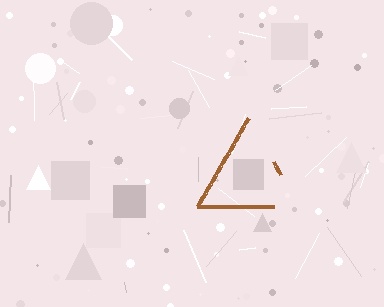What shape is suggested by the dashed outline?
The dashed outline suggests a triangle.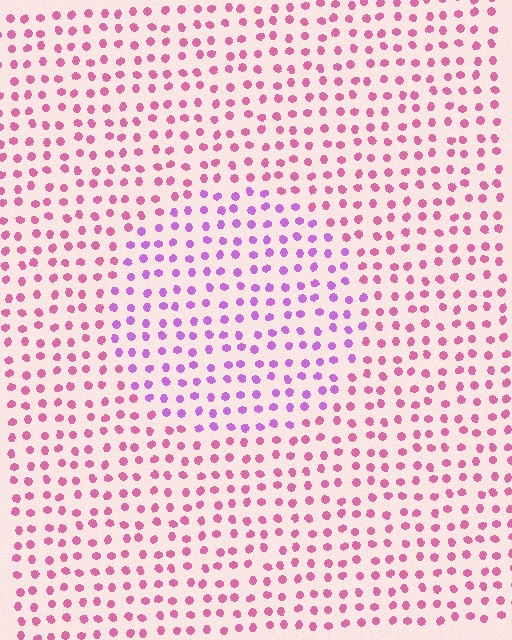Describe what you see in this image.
The image is filled with small pink elements in a uniform arrangement. A circle-shaped region is visible where the elements are tinted to a slightly different hue, forming a subtle color boundary.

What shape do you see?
I see a circle.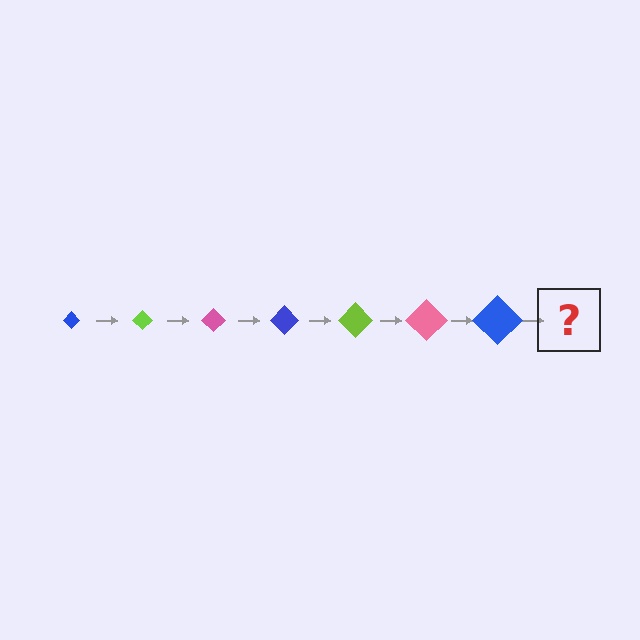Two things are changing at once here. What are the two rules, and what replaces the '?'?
The two rules are that the diamond grows larger each step and the color cycles through blue, lime, and pink. The '?' should be a lime diamond, larger than the previous one.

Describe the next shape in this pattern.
It should be a lime diamond, larger than the previous one.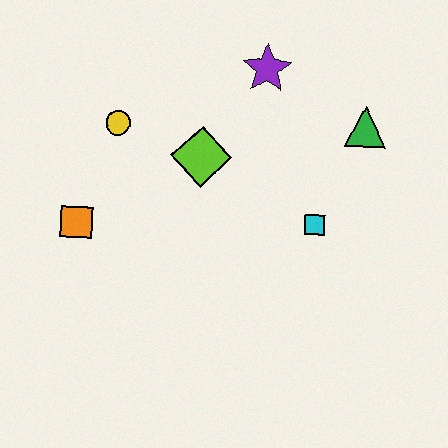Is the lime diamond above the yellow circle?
No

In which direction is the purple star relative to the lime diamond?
The purple star is above the lime diamond.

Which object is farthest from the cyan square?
The orange square is farthest from the cyan square.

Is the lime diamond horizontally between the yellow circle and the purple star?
Yes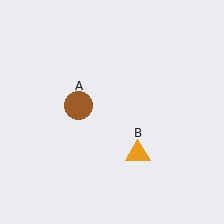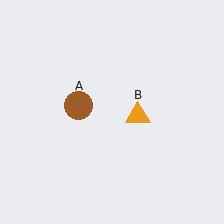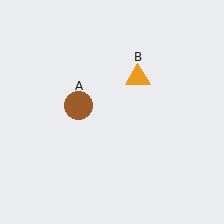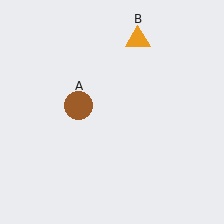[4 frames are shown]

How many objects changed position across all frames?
1 object changed position: orange triangle (object B).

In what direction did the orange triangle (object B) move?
The orange triangle (object B) moved up.